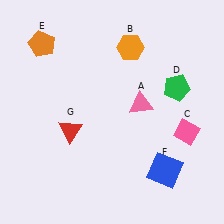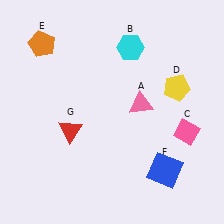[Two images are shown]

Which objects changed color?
B changed from orange to cyan. D changed from green to yellow.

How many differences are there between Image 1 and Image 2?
There are 2 differences between the two images.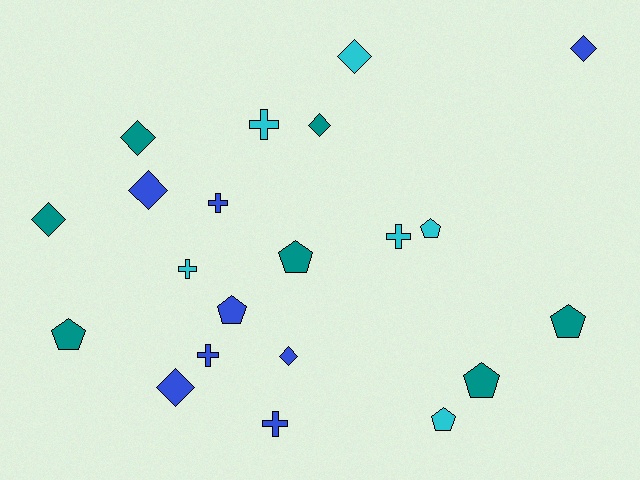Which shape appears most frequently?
Diamond, with 8 objects.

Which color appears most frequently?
Blue, with 8 objects.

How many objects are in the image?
There are 21 objects.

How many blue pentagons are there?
There is 1 blue pentagon.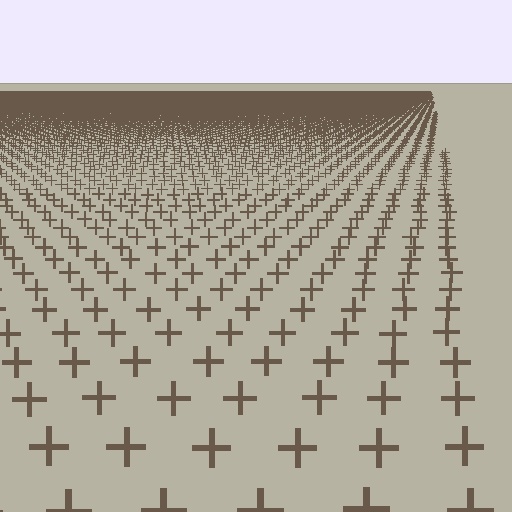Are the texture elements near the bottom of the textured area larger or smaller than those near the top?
Larger. Near the bottom, elements are closer to the viewer and appear at a bigger on-screen size.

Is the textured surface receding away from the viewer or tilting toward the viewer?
The surface is receding away from the viewer. Texture elements get smaller and denser toward the top.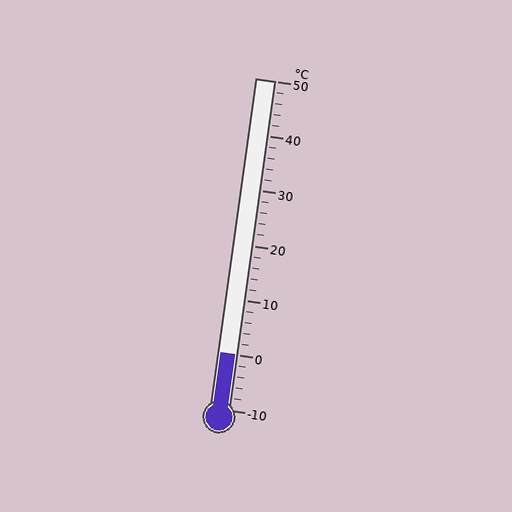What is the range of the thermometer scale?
The thermometer scale ranges from -10°C to 50°C.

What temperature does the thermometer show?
The thermometer shows approximately 0°C.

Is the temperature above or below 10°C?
The temperature is below 10°C.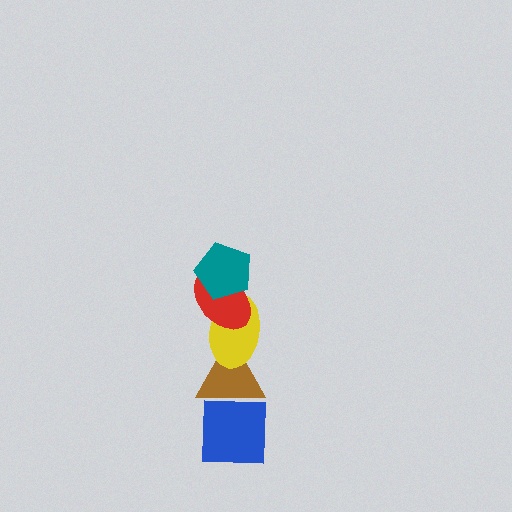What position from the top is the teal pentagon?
The teal pentagon is 1st from the top.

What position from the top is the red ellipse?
The red ellipse is 2nd from the top.